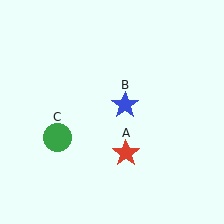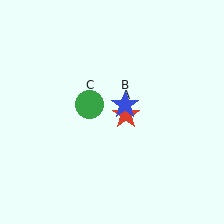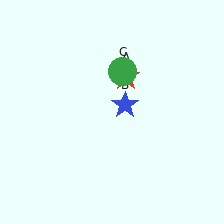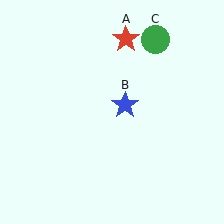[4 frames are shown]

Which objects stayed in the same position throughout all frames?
Blue star (object B) remained stationary.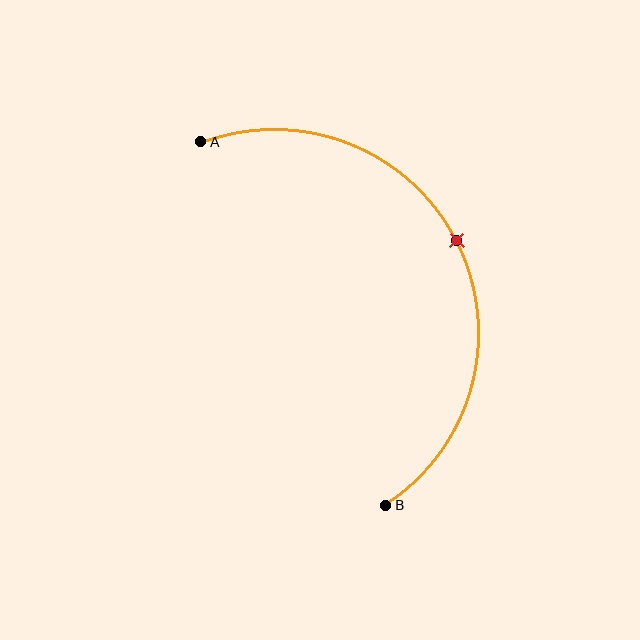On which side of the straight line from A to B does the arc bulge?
The arc bulges to the right of the straight line connecting A and B.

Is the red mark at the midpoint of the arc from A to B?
Yes. The red mark lies on the arc at equal arc-length from both A and B — it is the arc midpoint.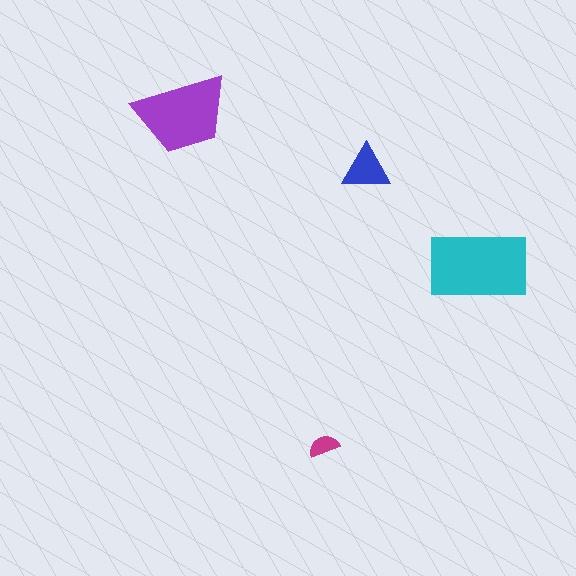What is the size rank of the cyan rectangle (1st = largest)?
1st.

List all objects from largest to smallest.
The cyan rectangle, the purple trapezoid, the blue triangle, the magenta semicircle.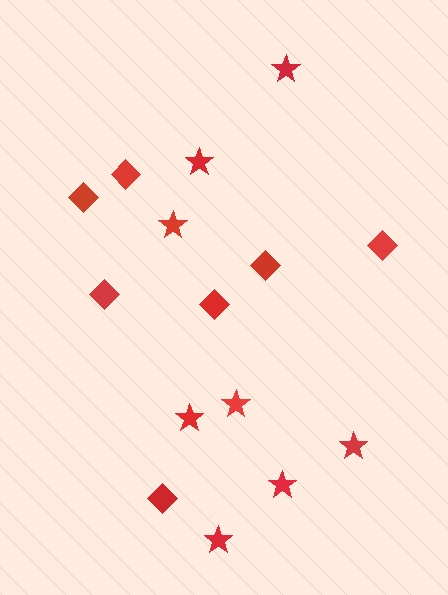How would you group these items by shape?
There are 2 groups: one group of stars (8) and one group of diamonds (7).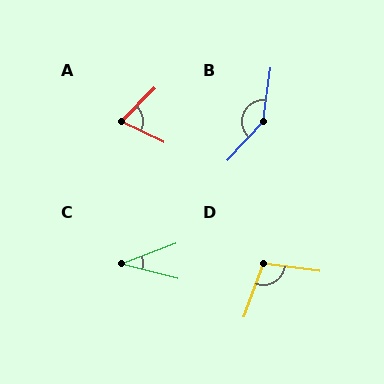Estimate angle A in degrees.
Approximately 71 degrees.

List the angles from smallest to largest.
C (34°), A (71°), D (103°), B (145°).